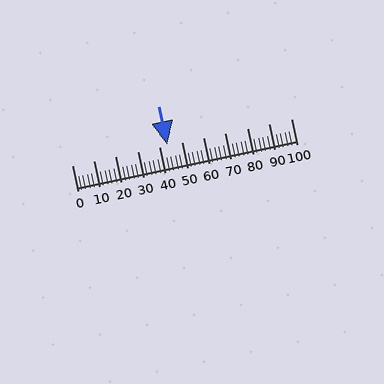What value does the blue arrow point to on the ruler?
The blue arrow points to approximately 44.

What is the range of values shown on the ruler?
The ruler shows values from 0 to 100.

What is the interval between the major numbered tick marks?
The major tick marks are spaced 10 units apart.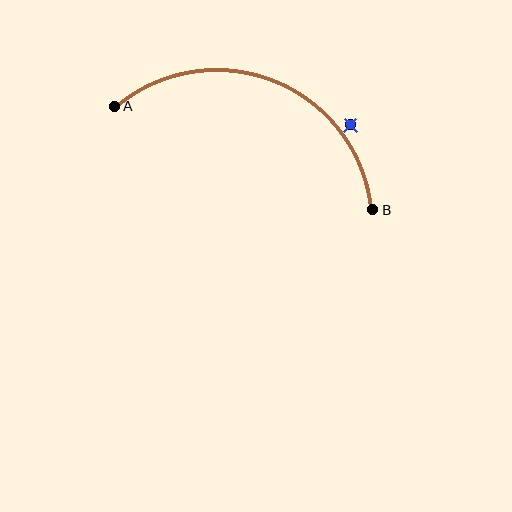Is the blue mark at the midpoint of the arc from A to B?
No — the blue mark does not lie on the arc at all. It sits slightly outside the curve.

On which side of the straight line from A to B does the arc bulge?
The arc bulges above the straight line connecting A and B.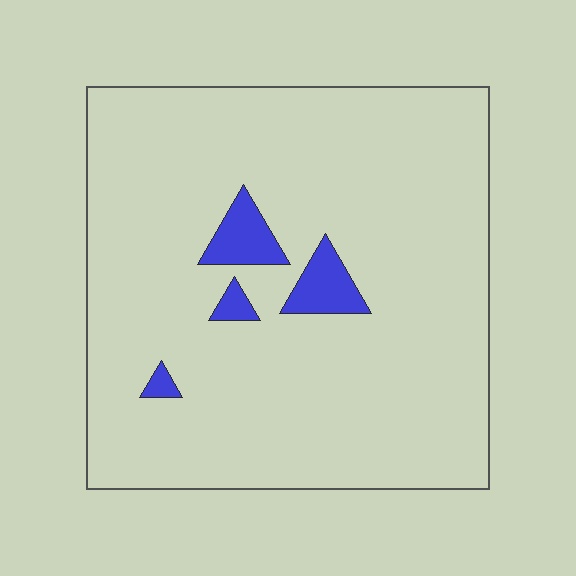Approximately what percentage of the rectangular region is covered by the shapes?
Approximately 5%.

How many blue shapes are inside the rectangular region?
4.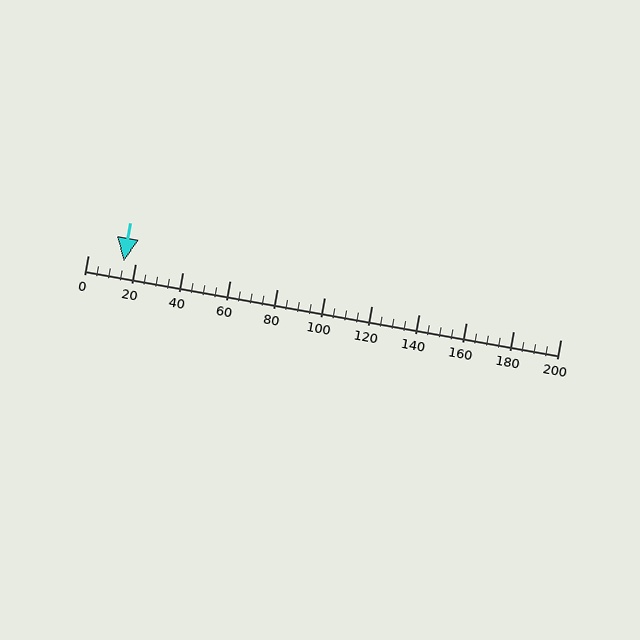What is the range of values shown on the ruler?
The ruler shows values from 0 to 200.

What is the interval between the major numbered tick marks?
The major tick marks are spaced 20 units apart.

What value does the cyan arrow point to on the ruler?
The cyan arrow points to approximately 15.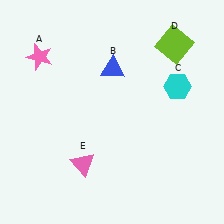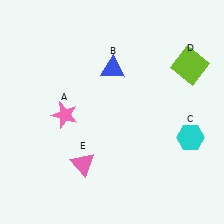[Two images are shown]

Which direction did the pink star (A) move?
The pink star (A) moved down.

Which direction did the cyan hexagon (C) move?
The cyan hexagon (C) moved down.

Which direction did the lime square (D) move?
The lime square (D) moved down.